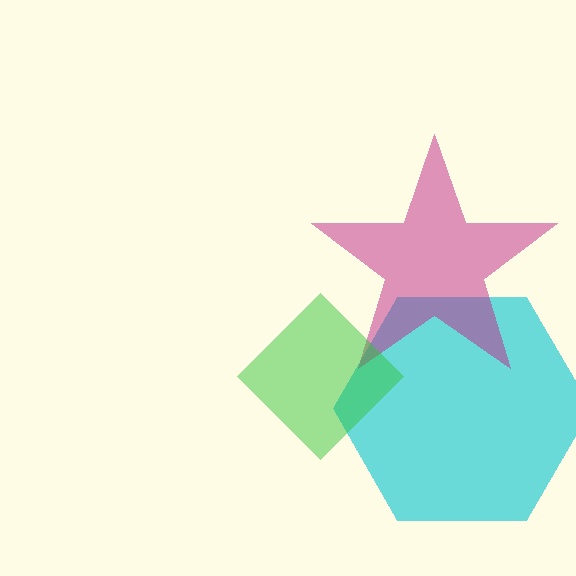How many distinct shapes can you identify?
There are 3 distinct shapes: a cyan hexagon, a magenta star, a green diamond.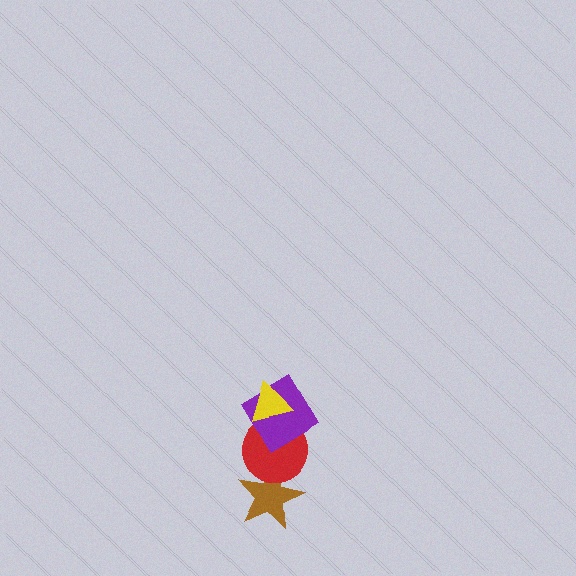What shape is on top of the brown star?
The red circle is on top of the brown star.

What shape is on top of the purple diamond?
The yellow triangle is on top of the purple diamond.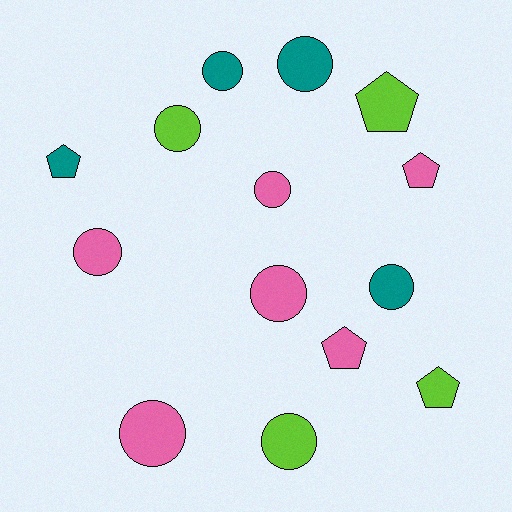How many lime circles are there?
There are 2 lime circles.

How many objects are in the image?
There are 14 objects.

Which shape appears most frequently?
Circle, with 9 objects.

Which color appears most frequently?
Pink, with 6 objects.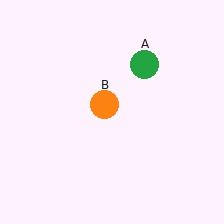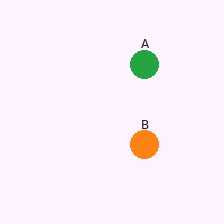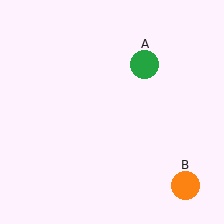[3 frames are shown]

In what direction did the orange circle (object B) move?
The orange circle (object B) moved down and to the right.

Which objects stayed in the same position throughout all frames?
Green circle (object A) remained stationary.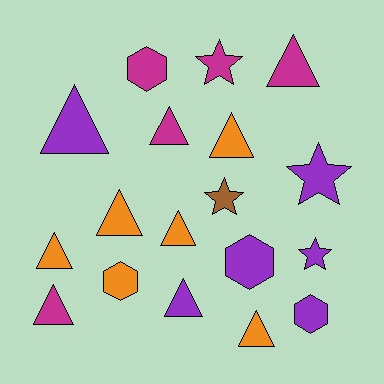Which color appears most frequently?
Orange, with 6 objects.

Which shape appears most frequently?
Triangle, with 10 objects.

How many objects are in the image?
There are 18 objects.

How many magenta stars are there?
There is 1 magenta star.